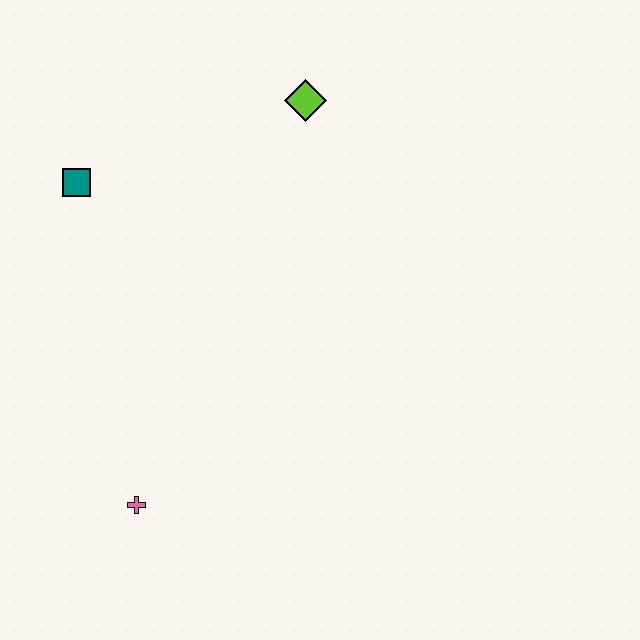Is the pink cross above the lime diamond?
No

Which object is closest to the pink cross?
The teal square is closest to the pink cross.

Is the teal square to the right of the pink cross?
No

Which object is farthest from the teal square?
The pink cross is farthest from the teal square.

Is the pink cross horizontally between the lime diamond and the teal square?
Yes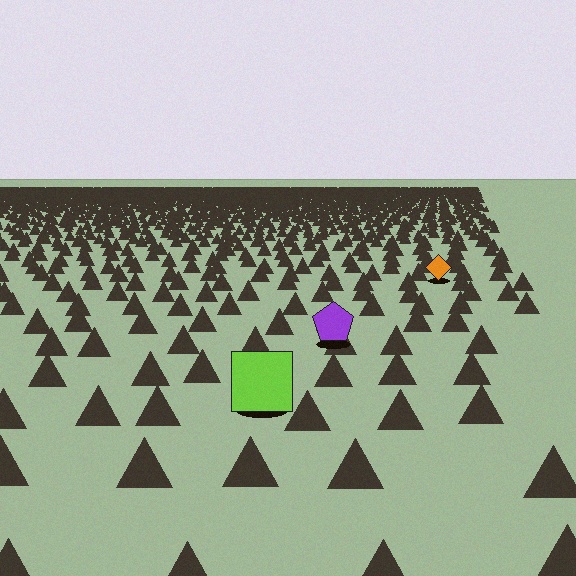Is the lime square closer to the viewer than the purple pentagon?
Yes. The lime square is closer — you can tell from the texture gradient: the ground texture is coarser near it.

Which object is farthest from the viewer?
The orange diamond is farthest from the viewer. It appears smaller and the ground texture around it is denser.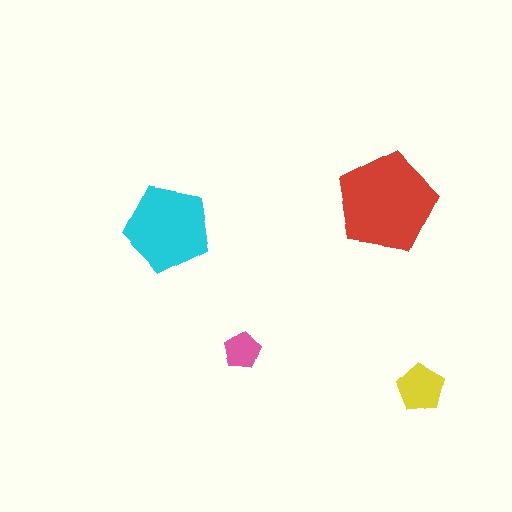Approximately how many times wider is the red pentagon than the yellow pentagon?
About 2 times wider.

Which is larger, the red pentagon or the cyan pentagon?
The red one.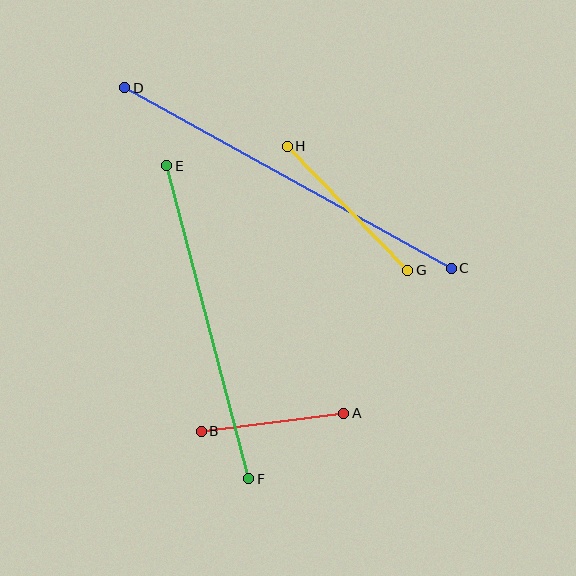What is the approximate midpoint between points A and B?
The midpoint is at approximately (272, 422) pixels.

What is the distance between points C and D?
The distance is approximately 373 pixels.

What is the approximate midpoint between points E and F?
The midpoint is at approximately (208, 322) pixels.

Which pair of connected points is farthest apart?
Points C and D are farthest apart.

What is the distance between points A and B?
The distance is approximately 144 pixels.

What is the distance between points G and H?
The distance is approximately 173 pixels.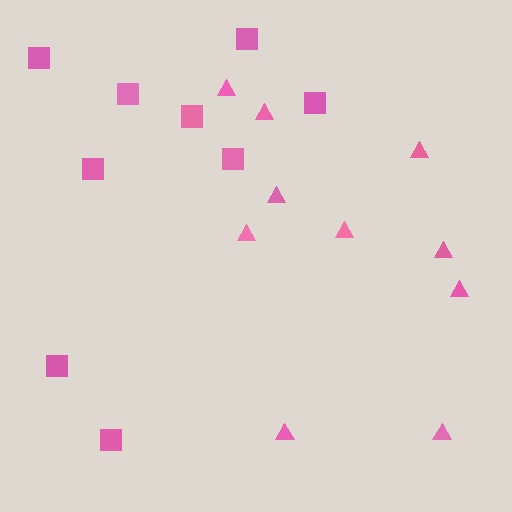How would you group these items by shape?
There are 2 groups: one group of squares (9) and one group of triangles (10).